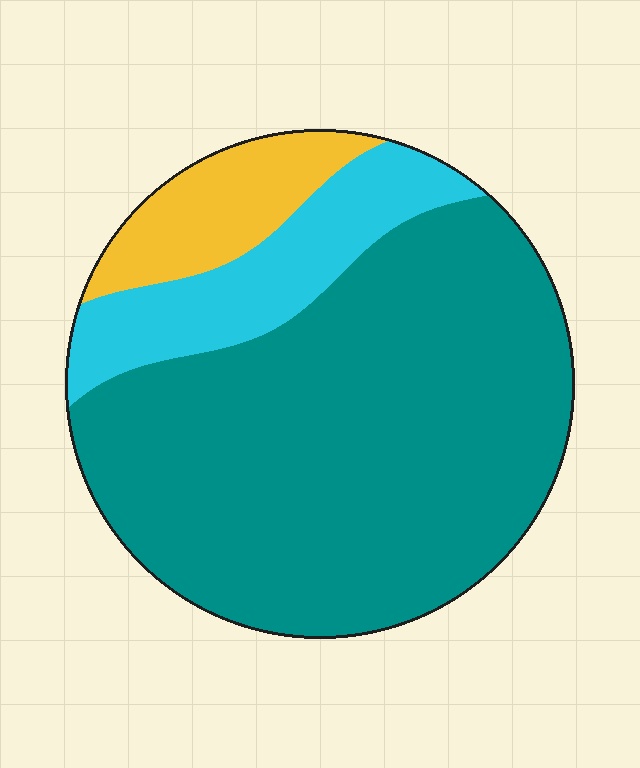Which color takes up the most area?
Teal, at roughly 70%.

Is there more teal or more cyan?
Teal.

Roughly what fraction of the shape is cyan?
Cyan takes up about one sixth (1/6) of the shape.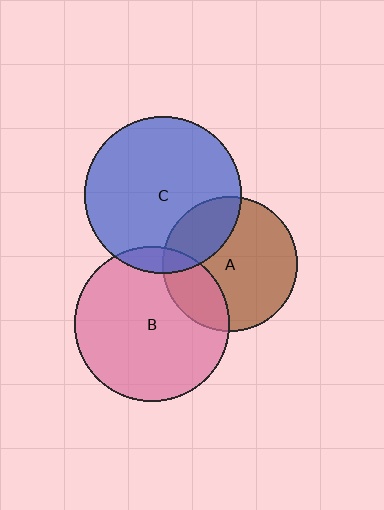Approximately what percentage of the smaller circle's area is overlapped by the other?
Approximately 25%.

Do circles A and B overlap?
Yes.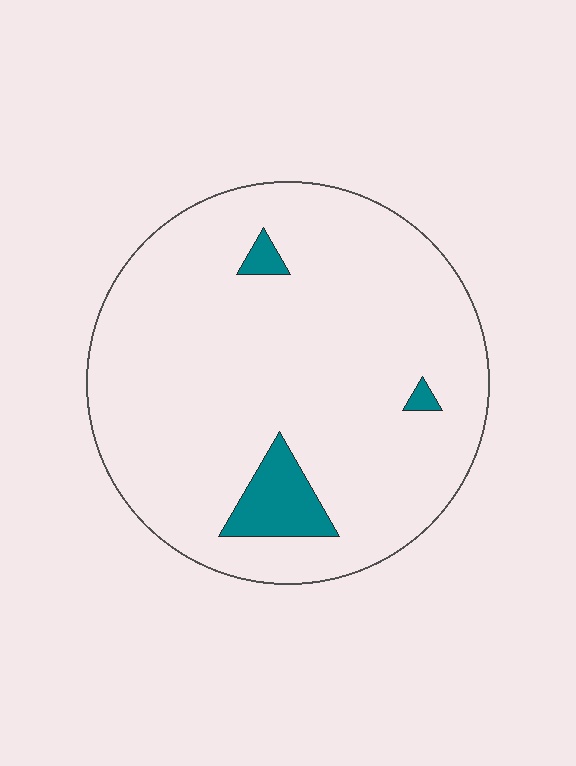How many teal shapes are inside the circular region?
3.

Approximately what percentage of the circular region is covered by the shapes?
Approximately 5%.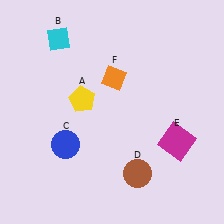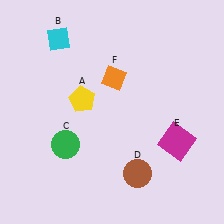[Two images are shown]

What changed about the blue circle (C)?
In Image 1, C is blue. In Image 2, it changed to green.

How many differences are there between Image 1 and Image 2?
There is 1 difference between the two images.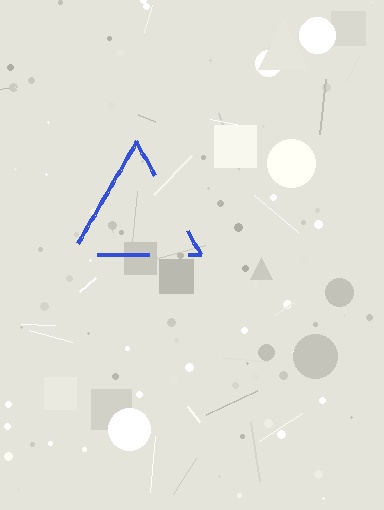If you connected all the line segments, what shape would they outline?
They would outline a triangle.